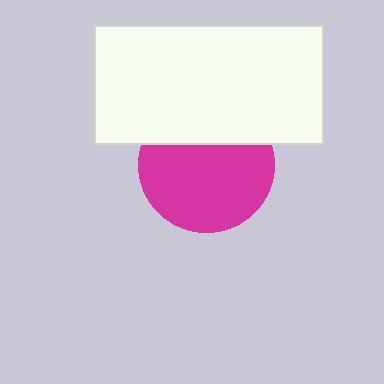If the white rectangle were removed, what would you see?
You would see the complete magenta circle.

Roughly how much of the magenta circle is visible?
Most of it is visible (roughly 68%).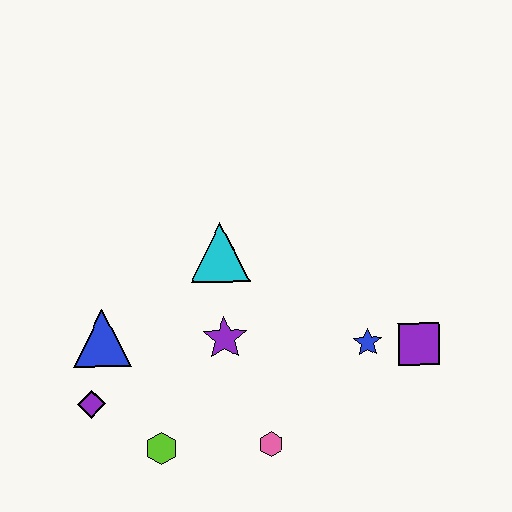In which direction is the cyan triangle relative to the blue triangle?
The cyan triangle is to the right of the blue triangle.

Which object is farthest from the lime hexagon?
The purple square is farthest from the lime hexagon.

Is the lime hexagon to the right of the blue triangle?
Yes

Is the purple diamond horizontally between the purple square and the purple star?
No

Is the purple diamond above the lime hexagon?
Yes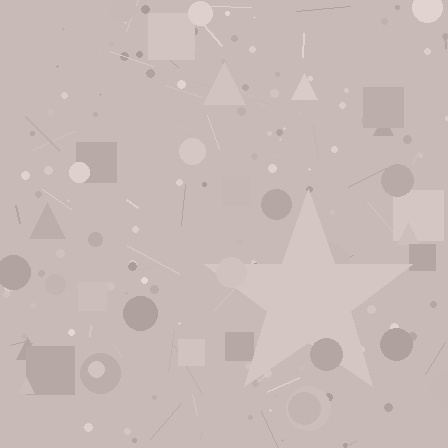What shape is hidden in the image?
A star is hidden in the image.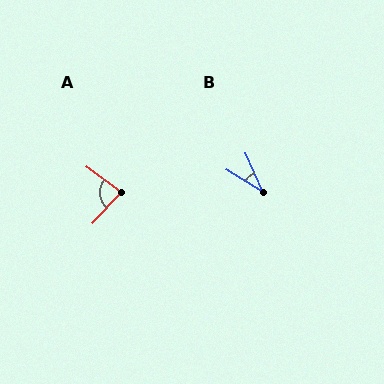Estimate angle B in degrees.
Approximately 33 degrees.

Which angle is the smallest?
B, at approximately 33 degrees.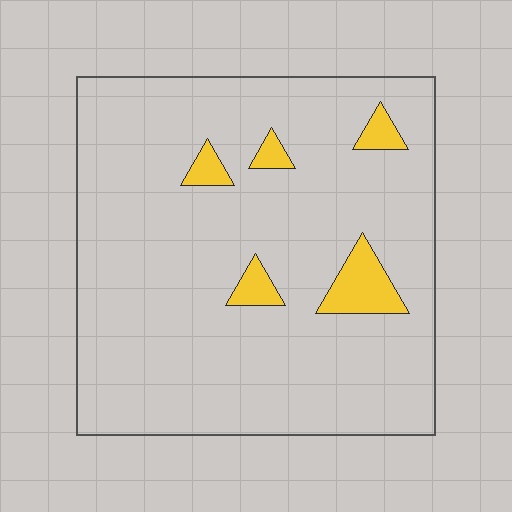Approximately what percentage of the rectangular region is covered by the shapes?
Approximately 5%.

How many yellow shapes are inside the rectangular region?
5.